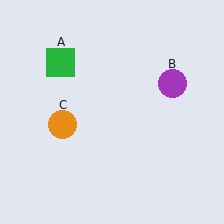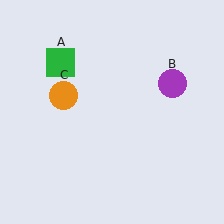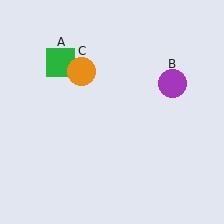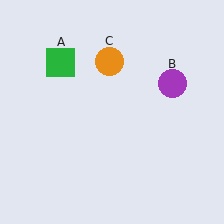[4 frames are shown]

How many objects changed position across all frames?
1 object changed position: orange circle (object C).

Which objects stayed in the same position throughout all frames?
Green square (object A) and purple circle (object B) remained stationary.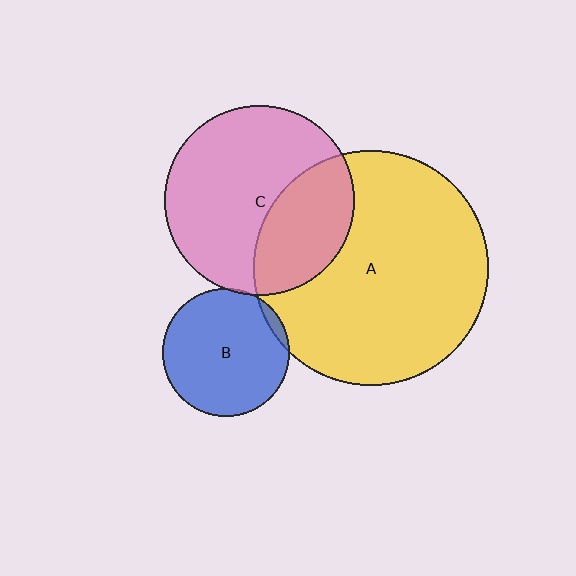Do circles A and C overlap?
Yes.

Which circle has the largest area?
Circle A (yellow).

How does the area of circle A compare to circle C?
Approximately 1.5 times.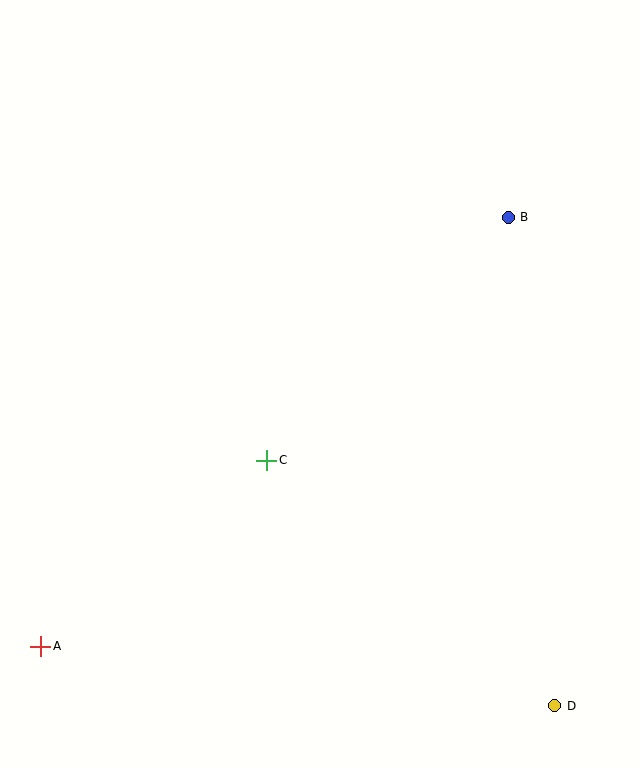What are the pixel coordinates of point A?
Point A is at (41, 646).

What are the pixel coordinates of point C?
Point C is at (267, 460).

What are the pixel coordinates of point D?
Point D is at (555, 706).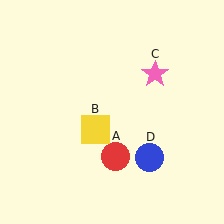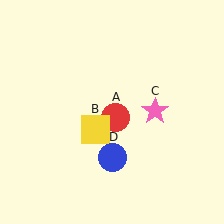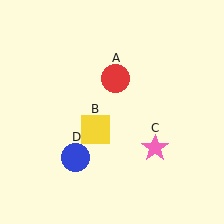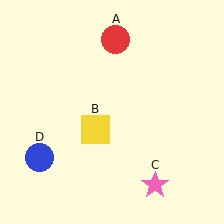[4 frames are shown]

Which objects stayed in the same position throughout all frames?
Yellow square (object B) remained stationary.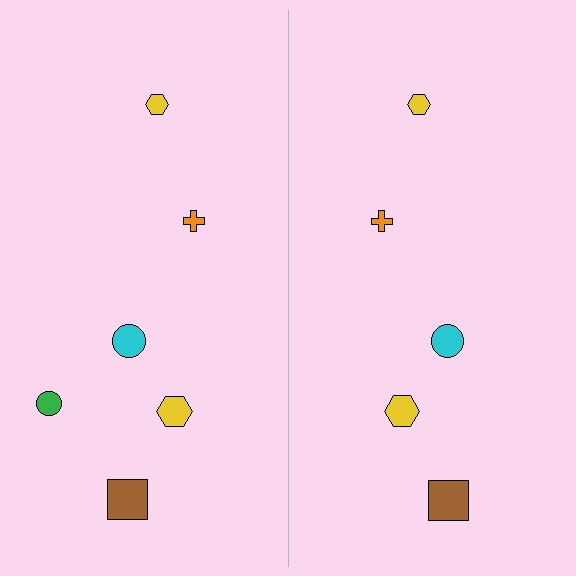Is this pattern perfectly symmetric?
No, the pattern is not perfectly symmetric. A green circle is missing from the right side.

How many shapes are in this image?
There are 11 shapes in this image.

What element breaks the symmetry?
A green circle is missing from the right side.